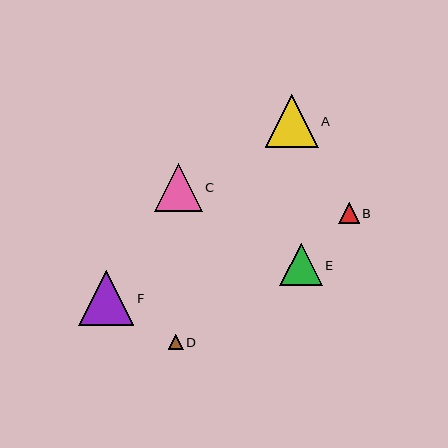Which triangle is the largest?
Triangle F is the largest with a size of approximately 55 pixels.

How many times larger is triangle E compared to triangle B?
Triangle E is approximately 2.0 times the size of triangle B.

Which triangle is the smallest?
Triangle D is the smallest with a size of approximately 15 pixels.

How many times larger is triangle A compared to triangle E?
Triangle A is approximately 1.3 times the size of triangle E.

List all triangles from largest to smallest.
From largest to smallest: F, A, C, E, B, D.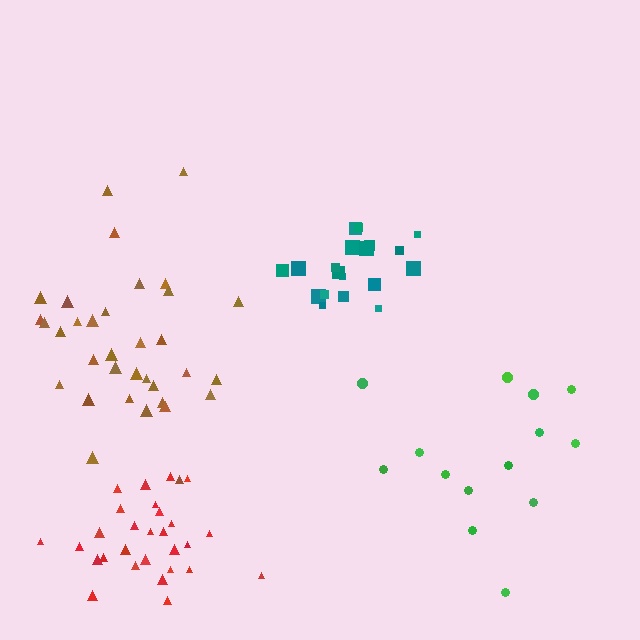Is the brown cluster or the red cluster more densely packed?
Red.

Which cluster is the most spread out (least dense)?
Green.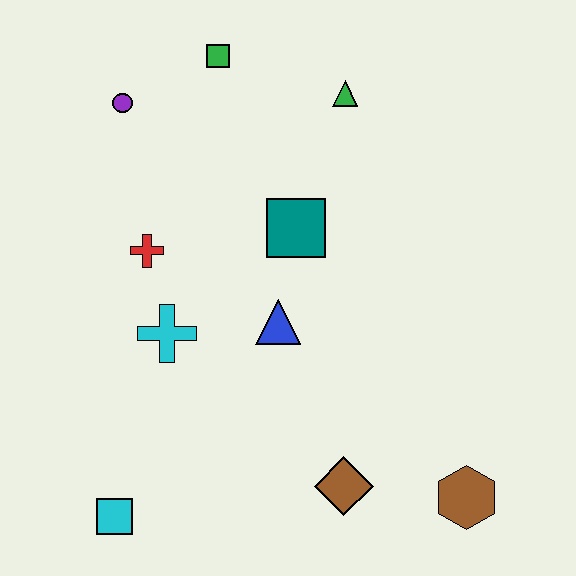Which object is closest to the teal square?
The blue triangle is closest to the teal square.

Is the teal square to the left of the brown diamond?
Yes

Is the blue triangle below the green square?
Yes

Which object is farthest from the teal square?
The cyan square is farthest from the teal square.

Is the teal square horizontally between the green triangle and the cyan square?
Yes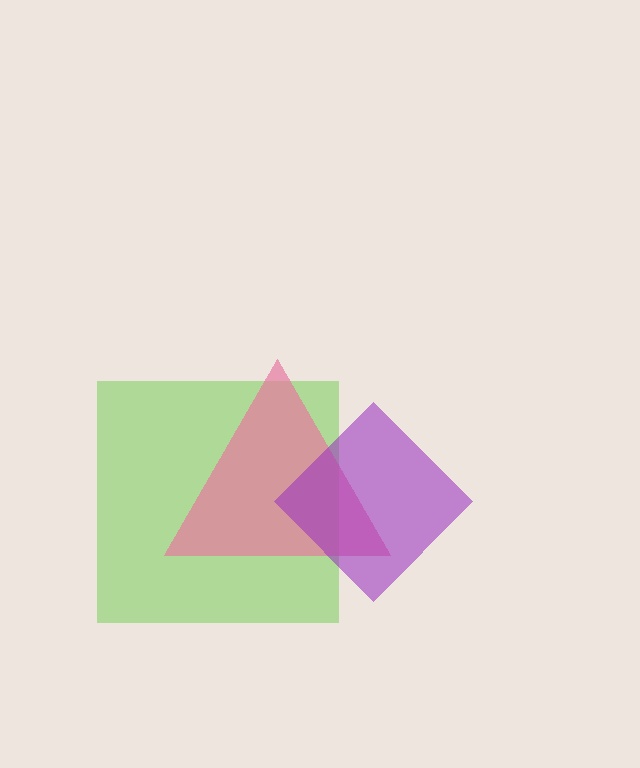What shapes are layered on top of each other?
The layered shapes are: a lime square, a pink triangle, a purple diamond.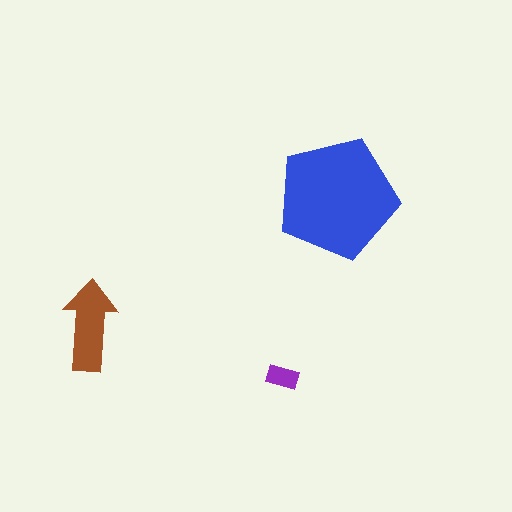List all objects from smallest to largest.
The purple rectangle, the brown arrow, the blue pentagon.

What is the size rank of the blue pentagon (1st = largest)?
1st.